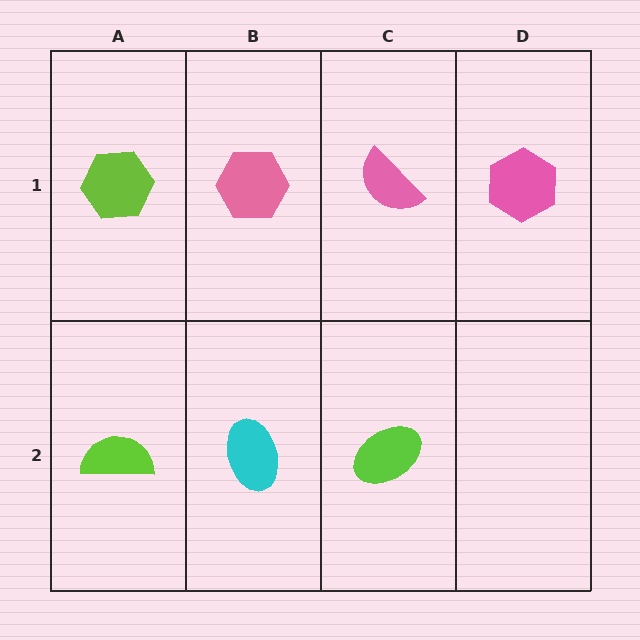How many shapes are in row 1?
4 shapes.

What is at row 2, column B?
A cyan ellipse.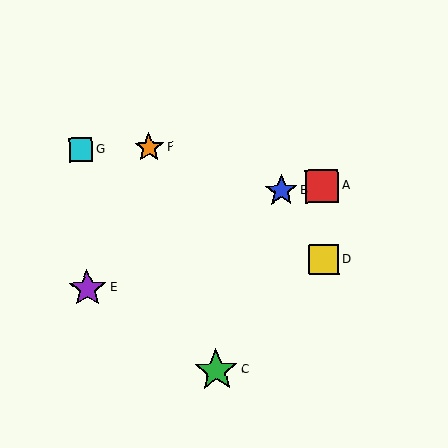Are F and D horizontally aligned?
No, F is at y≈148 and D is at y≈260.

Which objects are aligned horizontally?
Objects F, G are aligned horizontally.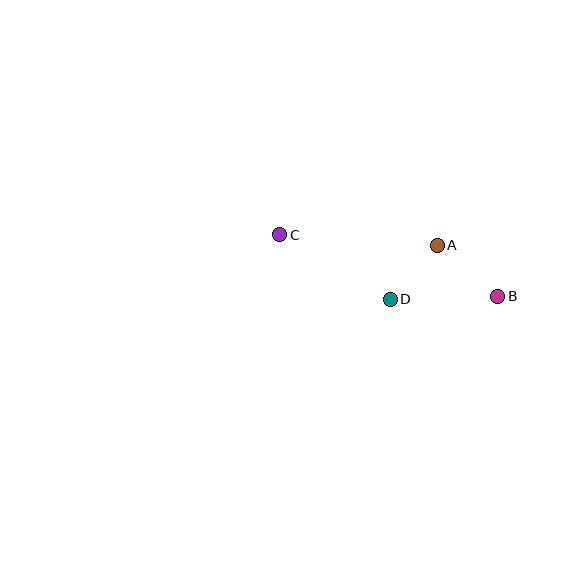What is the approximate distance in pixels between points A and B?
The distance between A and B is approximately 79 pixels.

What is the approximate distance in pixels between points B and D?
The distance between B and D is approximately 107 pixels.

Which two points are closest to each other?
Points A and D are closest to each other.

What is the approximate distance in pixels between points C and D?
The distance between C and D is approximately 128 pixels.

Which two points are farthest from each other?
Points B and C are farthest from each other.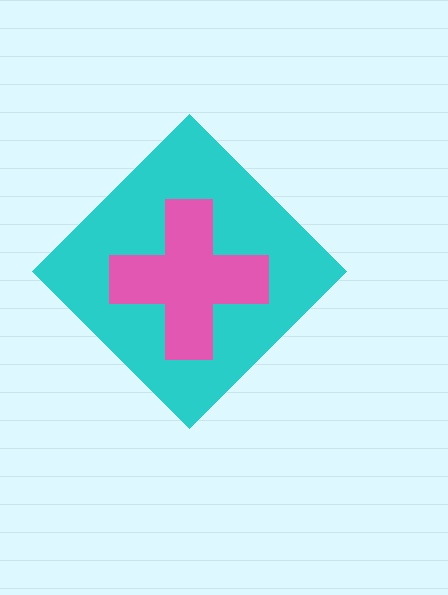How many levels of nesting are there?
2.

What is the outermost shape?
The cyan diamond.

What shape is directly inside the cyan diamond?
The pink cross.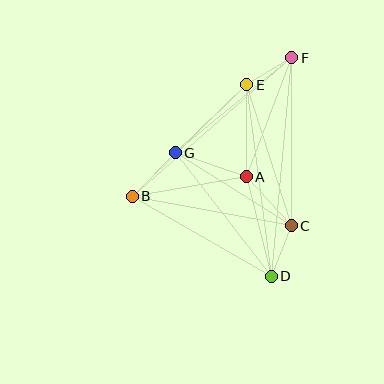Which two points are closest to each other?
Points E and F are closest to each other.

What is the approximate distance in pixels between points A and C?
The distance between A and C is approximately 67 pixels.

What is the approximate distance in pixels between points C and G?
The distance between C and G is approximately 137 pixels.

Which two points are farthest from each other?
Points D and F are farthest from each other.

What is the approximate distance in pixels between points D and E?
The distance between D and E is approximately 193 pixels.